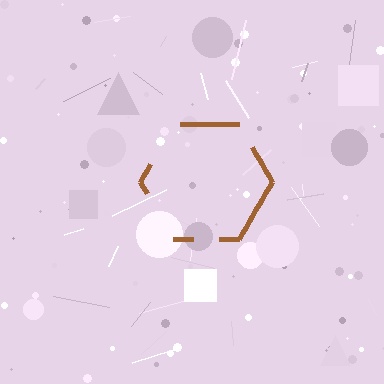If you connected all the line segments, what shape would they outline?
They would outline a hexagon.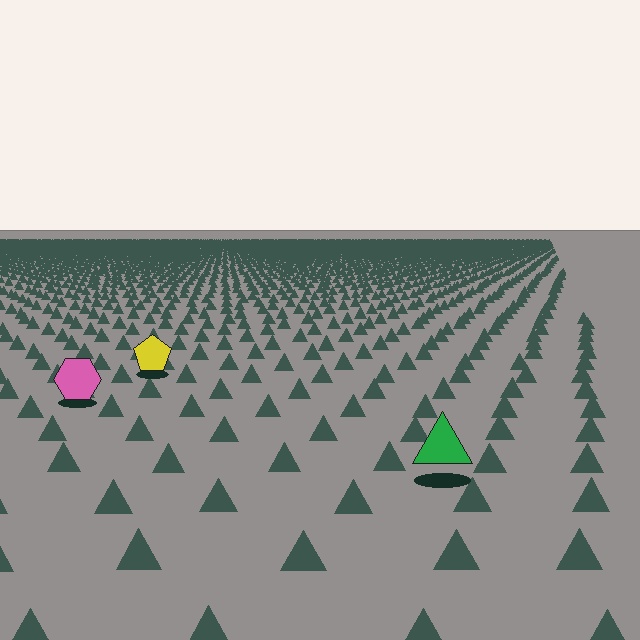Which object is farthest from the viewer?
The yellow pentagon is farthest from the viewer. It appears smaller and the ground texture around it is denser.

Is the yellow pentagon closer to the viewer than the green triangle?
No. The green triangle is closer — you can tell from the texture gradient: the ground texture is coarser near it.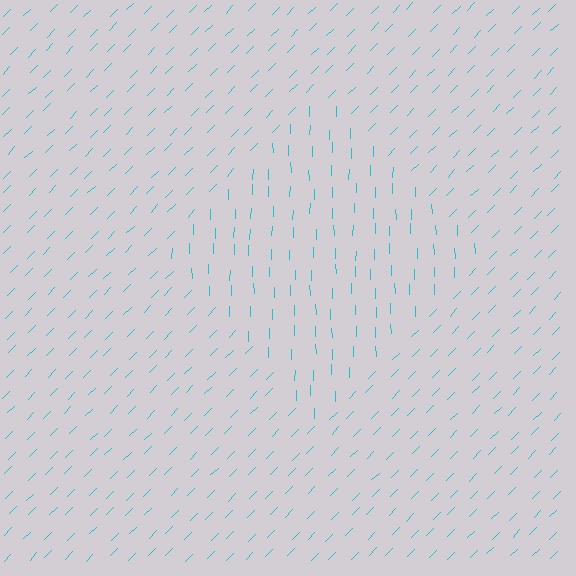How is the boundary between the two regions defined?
The boundary is defined purely by a change in line orientation (approximately 45 degrees difference). All lines are the same color and thickness.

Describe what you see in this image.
The image is filled with small cyan line segments. A diamond region in the image has lines oriented differently from the surrounding lines, creating a visible texture boundary.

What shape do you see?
I see a diamond.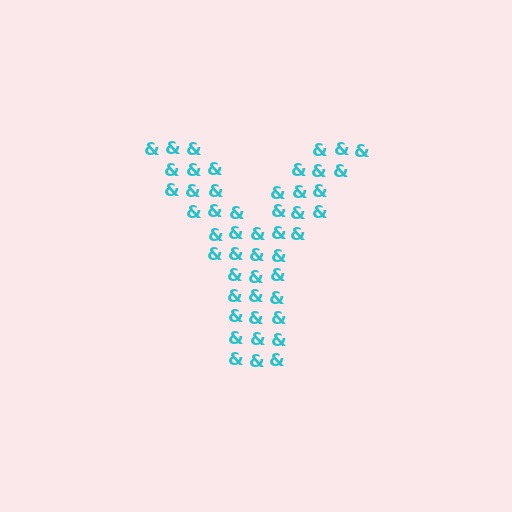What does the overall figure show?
The overall figure shows the letter Y.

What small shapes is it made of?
It is made of small ampersands.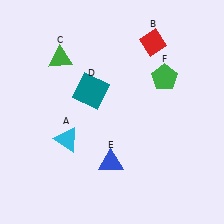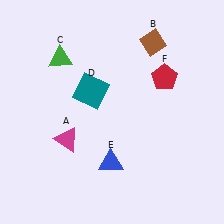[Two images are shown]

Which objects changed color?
A changed from cyan to magenta. B changed from red to brown. F changed from green to red.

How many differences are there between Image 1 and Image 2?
There are 3 differences between the two images.